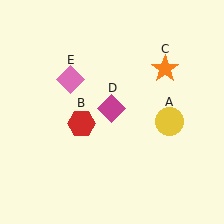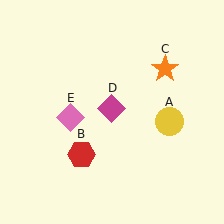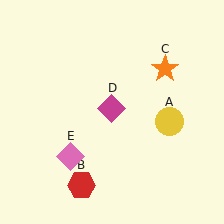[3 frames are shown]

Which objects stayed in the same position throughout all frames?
Yellow circle (object A) and orange star (object C) and magenta diamond (object D) remained stationary.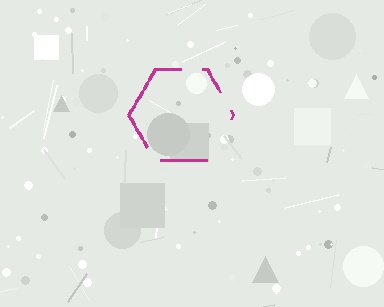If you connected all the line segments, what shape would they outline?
They would outline a hexagon.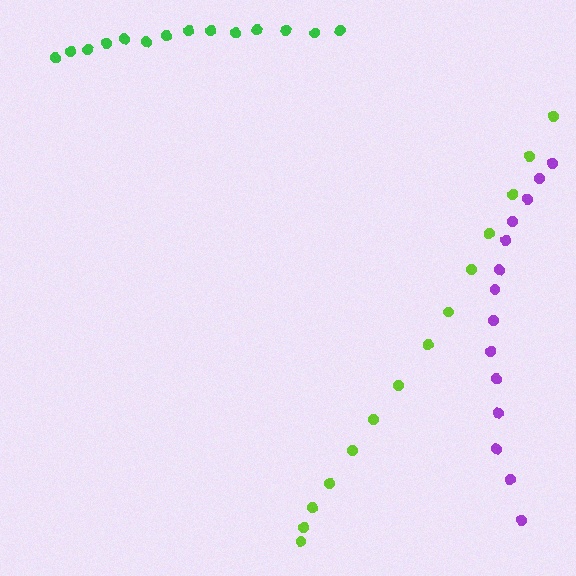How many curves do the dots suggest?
There are 3 distinct paths.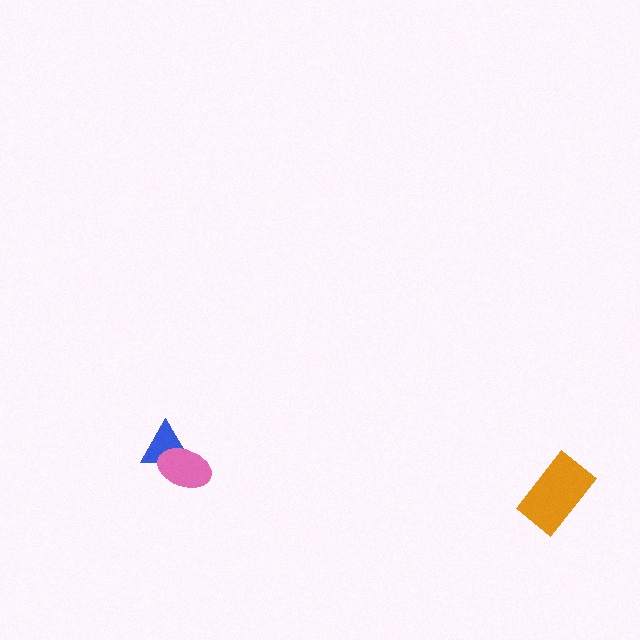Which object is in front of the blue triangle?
The pink ellipse is in front of the blue triangle.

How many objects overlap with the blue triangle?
1 object overlaps with the blue triangle.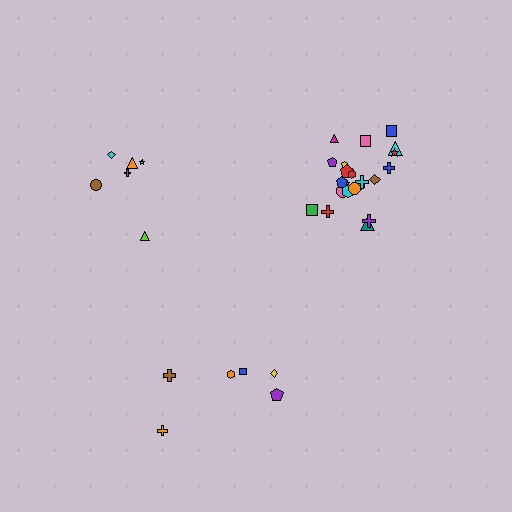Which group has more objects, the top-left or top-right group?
The top-right group.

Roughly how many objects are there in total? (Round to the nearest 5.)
Roughly 35 objects in total.